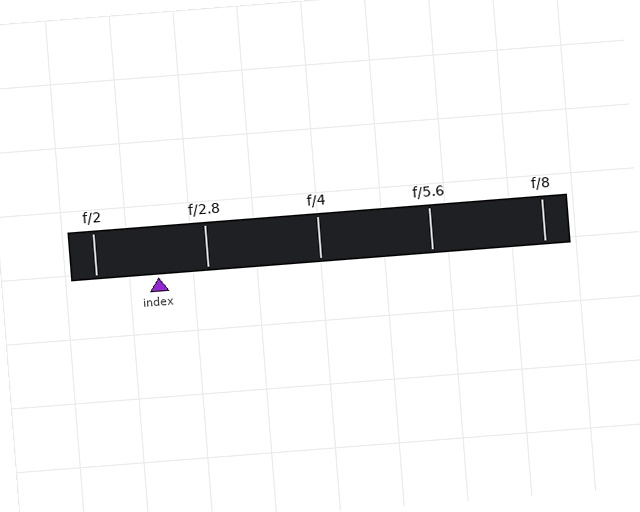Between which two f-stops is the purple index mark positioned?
The index mark is between f/2 and f/2.8.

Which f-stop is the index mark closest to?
The index mark is closest to f/2.8.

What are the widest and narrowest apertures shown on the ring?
The widest aperture shown is f/2 and the narrowest is f/8.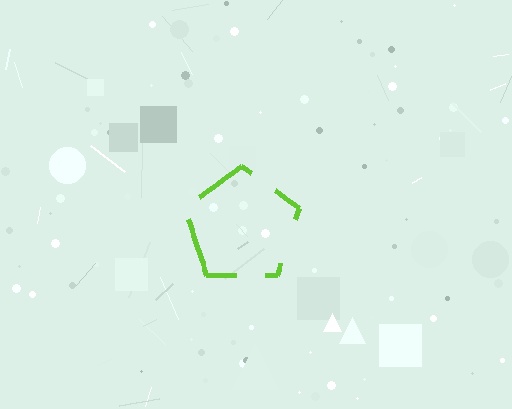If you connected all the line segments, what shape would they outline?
They would outline a pentagon.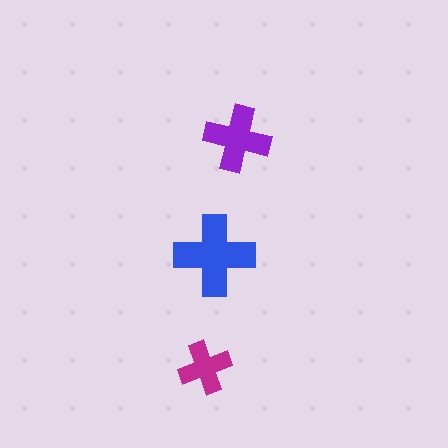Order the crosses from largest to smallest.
the blue one, the purple one, the magenta one.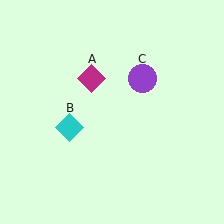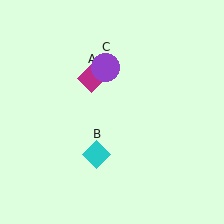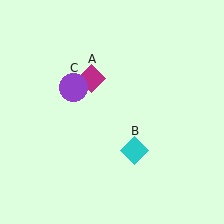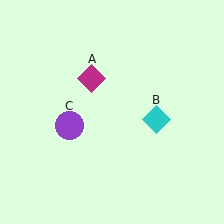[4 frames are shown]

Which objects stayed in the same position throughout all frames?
Magenta diamond (object A) remained stationary.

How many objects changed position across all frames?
2 objects changed position: cyan diamond (object B), purple circle (object C).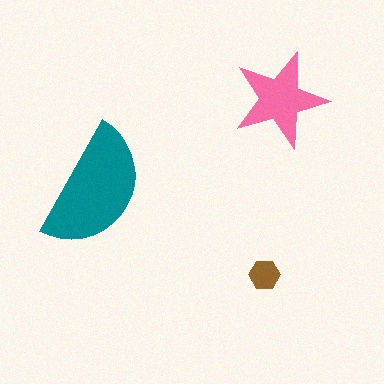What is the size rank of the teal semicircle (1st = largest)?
1st.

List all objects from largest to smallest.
The teal semicircle, the pink star, the brown hexagon.